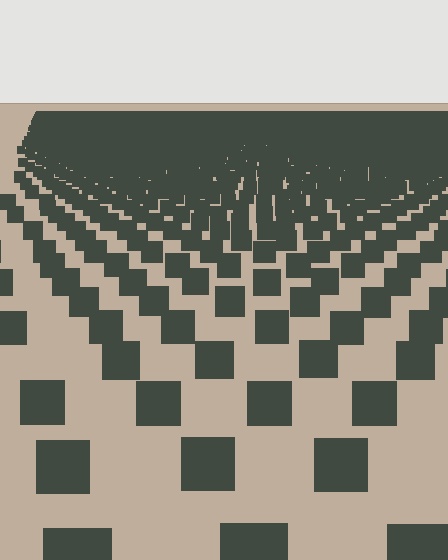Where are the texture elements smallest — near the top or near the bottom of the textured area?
Near the top.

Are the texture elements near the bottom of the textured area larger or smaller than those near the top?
Larger. Near the bottom, elements are closer to the viewer and appear at a bigger on-screen size.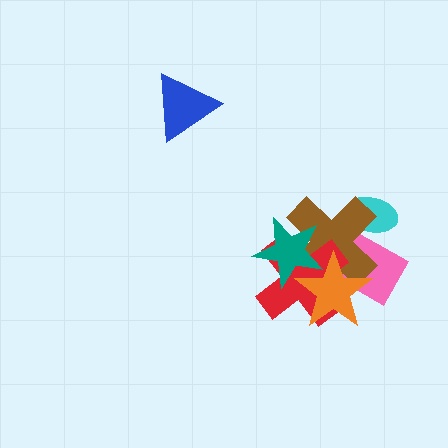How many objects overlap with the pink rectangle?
5 objects overlap with the pink rectangle.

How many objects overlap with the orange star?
4 objects overlap with the orange star.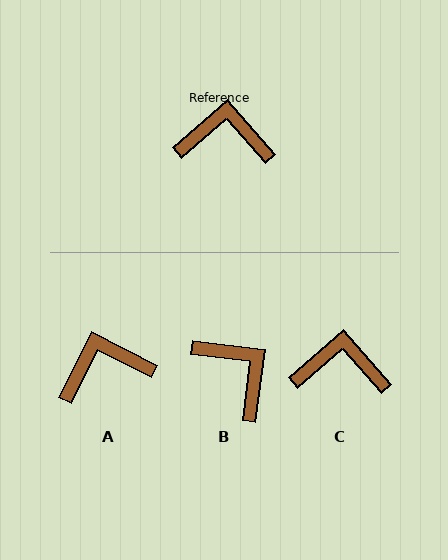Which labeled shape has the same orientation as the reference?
C.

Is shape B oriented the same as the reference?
No, it is off by about 48 degrees.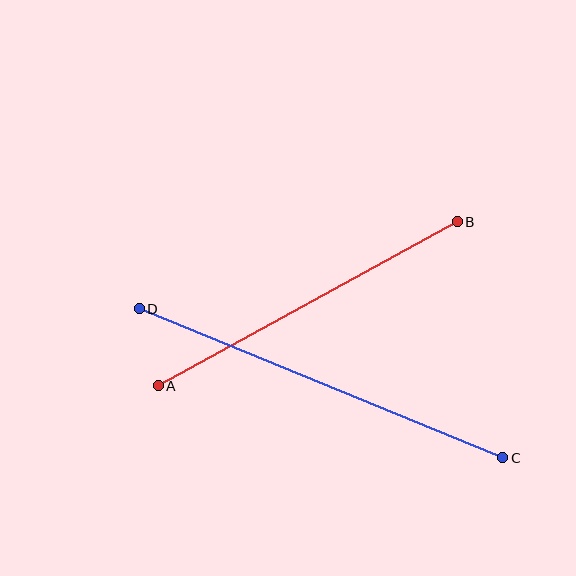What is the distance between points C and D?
The distance is approximately 393 pixels.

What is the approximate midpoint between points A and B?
The midpoint is at approximately (308, 304) pixels.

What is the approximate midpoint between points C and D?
The midpoint is at approximately (321, 383) pixels.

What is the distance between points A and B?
The distance is approximately 341 pixels.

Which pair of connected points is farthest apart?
Points C and D are farthest apart.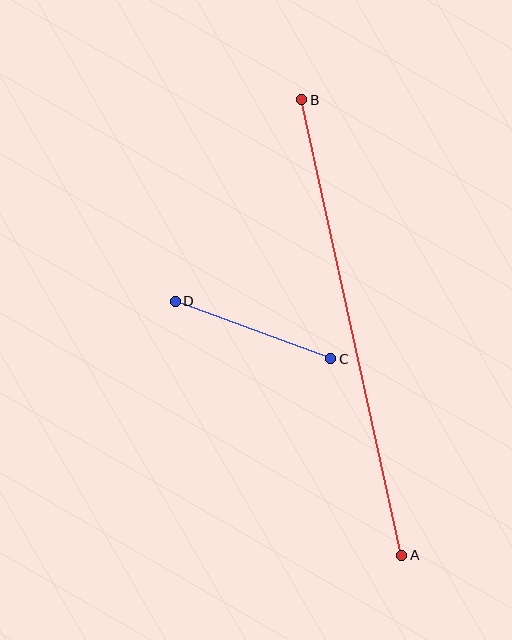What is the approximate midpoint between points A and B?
The midpoint is at approximately (352, 327) pixels.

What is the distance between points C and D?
The distance is approximately 165 pixels.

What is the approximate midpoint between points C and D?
The midpoint is at approximately (253, 330) pixels.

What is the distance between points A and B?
The distance is approximately 467 pixels.